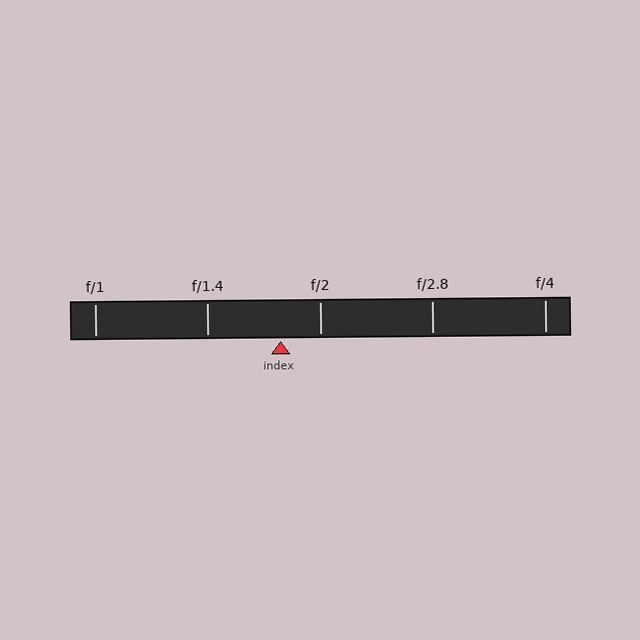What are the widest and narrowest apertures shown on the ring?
The widest aperture shown is f/1 and the narrowest is f/4.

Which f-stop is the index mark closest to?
The index mark is closest to f/2.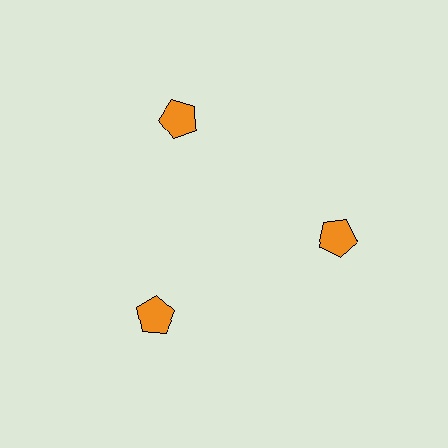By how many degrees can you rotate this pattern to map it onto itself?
The pattern maps onto itself every 120 degrees of rotation.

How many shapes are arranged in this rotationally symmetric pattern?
There are 3 shapes, arranged in 3 groups of 1.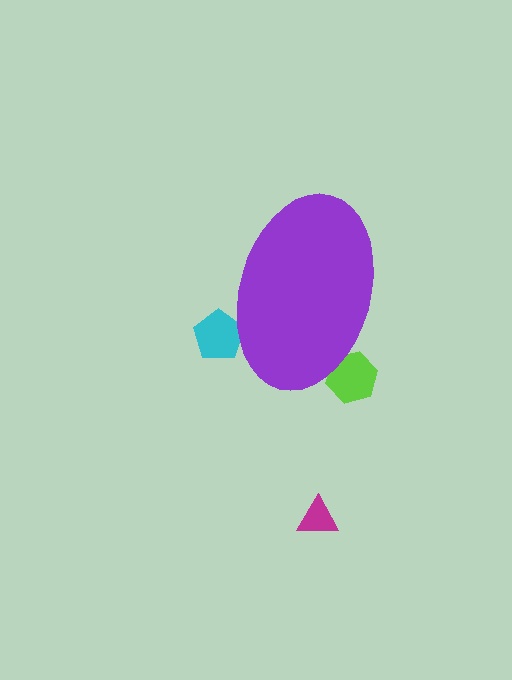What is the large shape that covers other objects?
A purple ellipse.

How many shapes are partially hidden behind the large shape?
2 shapes are partially hidden.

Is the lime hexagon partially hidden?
Yes, the lime hexagon is partially hidden behind the purple ellipse.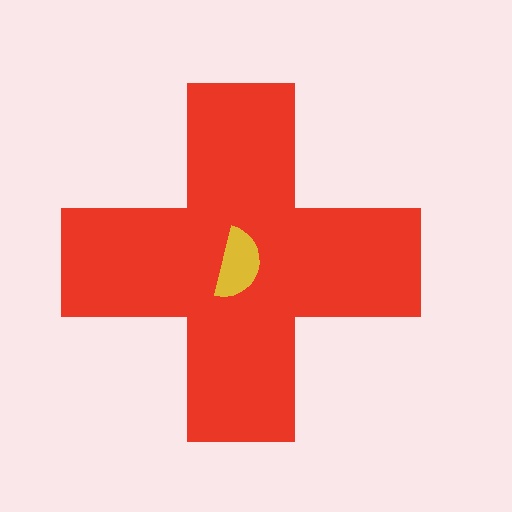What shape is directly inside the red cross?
The yellow semicircle.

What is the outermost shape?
The red cross.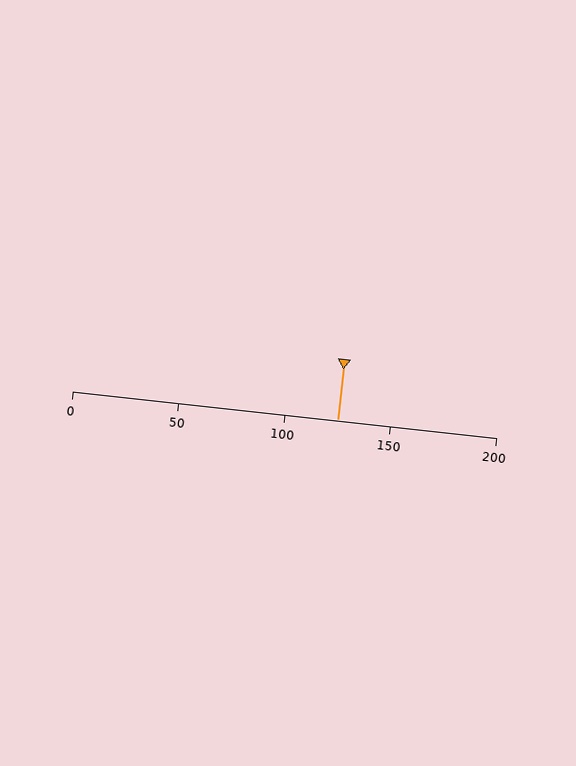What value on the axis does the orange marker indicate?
The marker indicates approximately 125.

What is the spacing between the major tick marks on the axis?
The major ticks are spaced 50 apart.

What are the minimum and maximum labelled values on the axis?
The axis runs from 0 to 200.